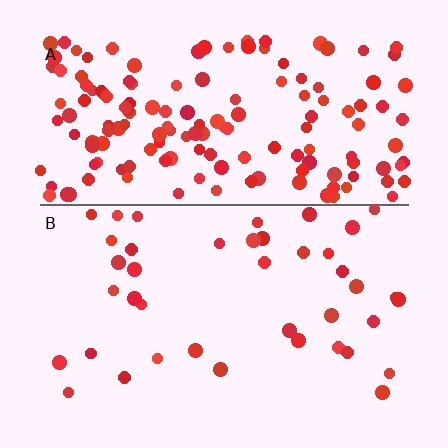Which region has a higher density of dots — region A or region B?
A (the top).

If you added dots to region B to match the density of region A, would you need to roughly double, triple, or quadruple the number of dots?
Approximately quadruple.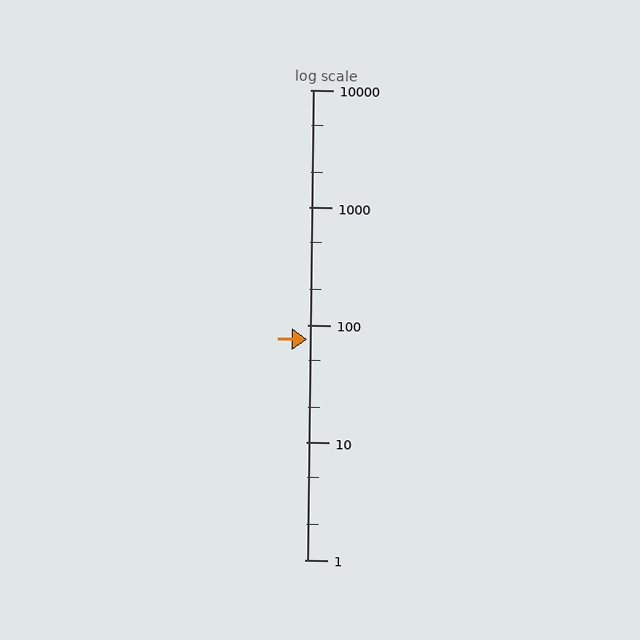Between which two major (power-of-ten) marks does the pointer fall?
The pointer is between 10 and 100.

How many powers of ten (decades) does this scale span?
The scale spans 4 decades, from 1 to 10000.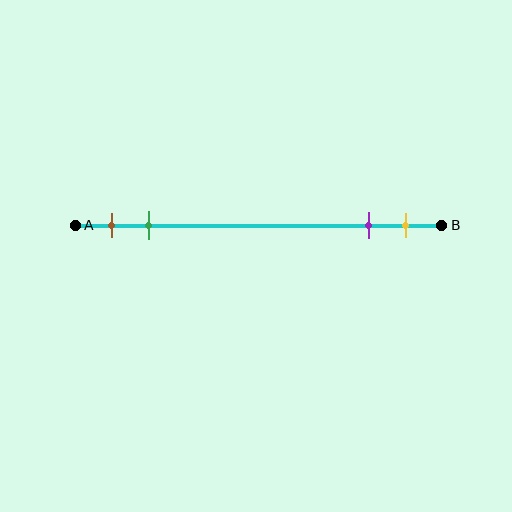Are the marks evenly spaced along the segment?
No, the marks are not evenly spaced.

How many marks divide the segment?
There are 4 marks dividing the segment.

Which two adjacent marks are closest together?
The purple and yellow marks are the closest adjacent pair.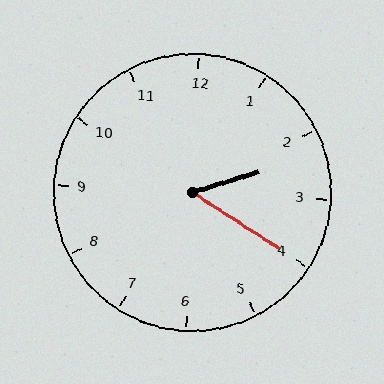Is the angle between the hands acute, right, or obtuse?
It is acute.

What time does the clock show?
2:20.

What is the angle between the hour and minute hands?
Approximately 50 degrees.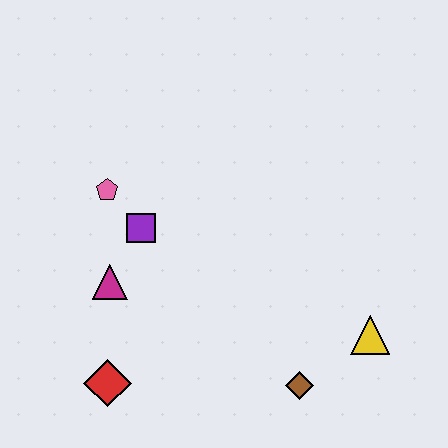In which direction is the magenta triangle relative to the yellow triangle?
The magenta triangle is to the left of the yellow triangle.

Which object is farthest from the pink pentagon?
The yellow triangle is farthest from the pink pentagon.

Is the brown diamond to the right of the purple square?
Yes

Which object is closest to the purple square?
The pink pentagon is closest to the purple square.